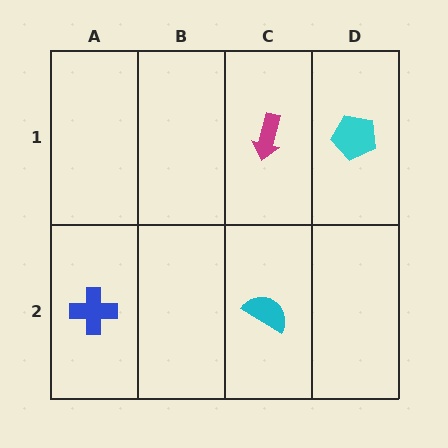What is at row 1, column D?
A cyan pentagon.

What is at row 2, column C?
A cyan semicircle.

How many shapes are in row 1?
2 shapes.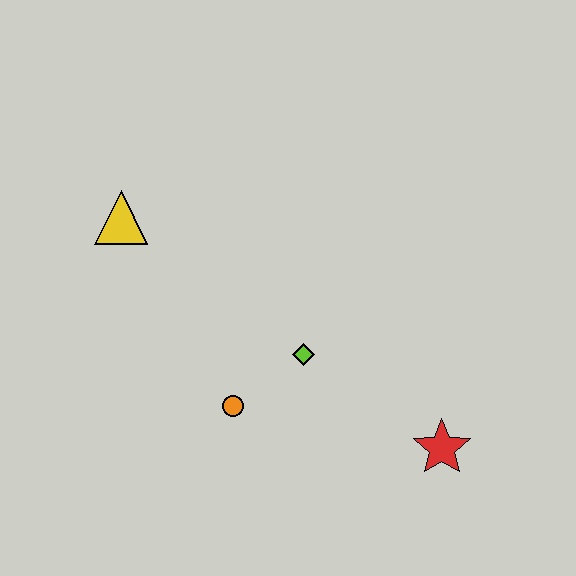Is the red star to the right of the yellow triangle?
Yes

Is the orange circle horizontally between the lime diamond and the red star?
No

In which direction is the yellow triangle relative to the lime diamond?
The yellow triangle is to the left of the lime diamond.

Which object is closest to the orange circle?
The lime diamond is closest to the orange circle.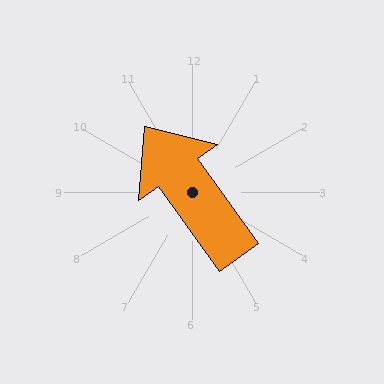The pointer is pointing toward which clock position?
Roughly 11 o'clock.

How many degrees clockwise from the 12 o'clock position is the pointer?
Approximately 324 degrees.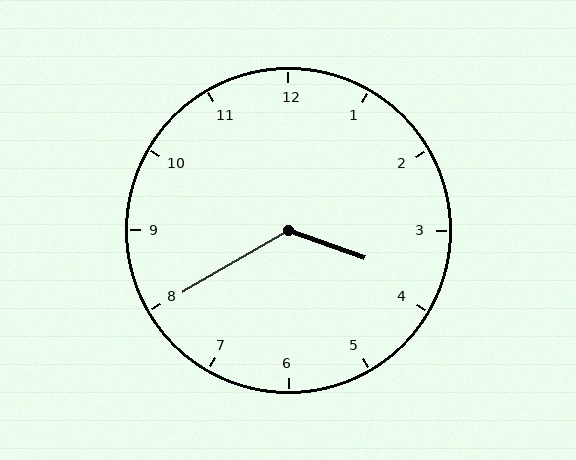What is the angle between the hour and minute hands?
Approximately 130 degrees.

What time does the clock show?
3:40.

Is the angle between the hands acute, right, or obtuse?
It is obtuse.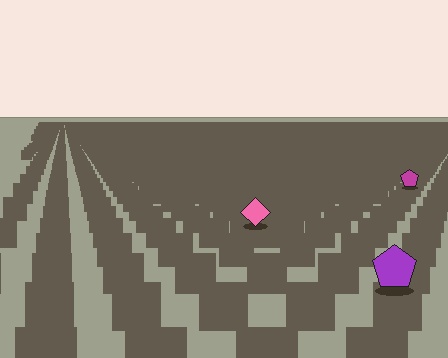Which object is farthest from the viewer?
The magenta pentagon is farthest from the viewer. It appears smaller and the ground texture around it is denser.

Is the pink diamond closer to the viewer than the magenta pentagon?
Yes. The pink diamond is closer — you can tell from the texture gradient: the ground texture is coarser near it.